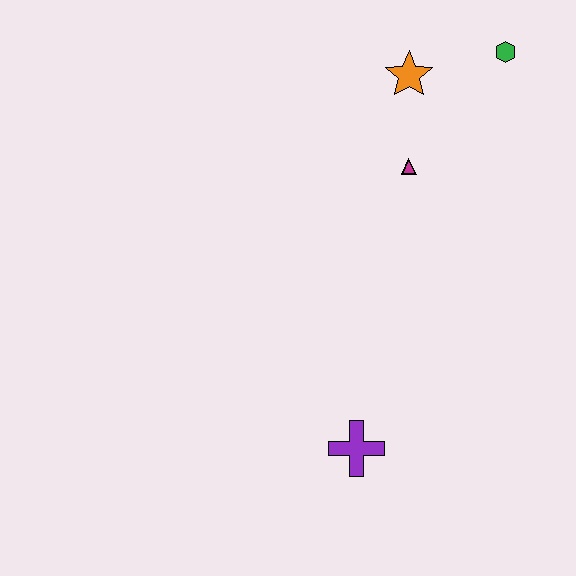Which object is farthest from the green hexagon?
The purple cross is farthest from the green hexagon.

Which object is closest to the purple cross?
The magenta triangle is closest to the purple cross.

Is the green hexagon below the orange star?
No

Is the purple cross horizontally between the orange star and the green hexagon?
No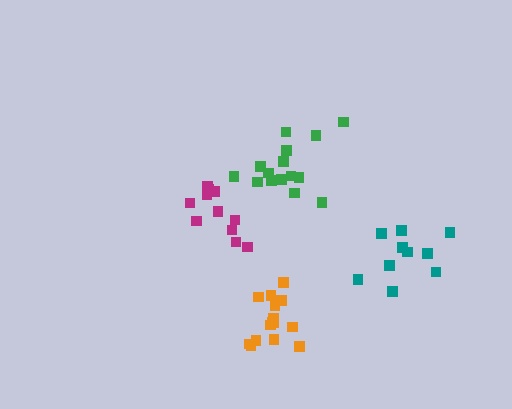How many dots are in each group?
Group 1: 10 dots, Group 2: 11 dots, Group 3: 15 dots, Group 4: 15 dots (51 total).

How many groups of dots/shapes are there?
There are 4 groups.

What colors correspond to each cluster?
The clusters are colored: teal, magenta, orange, green.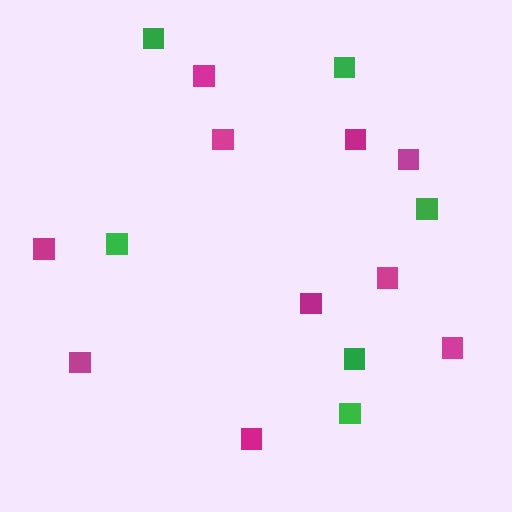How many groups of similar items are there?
There are 2 groups: one group of green squares (6) and one group of magenta squares (10).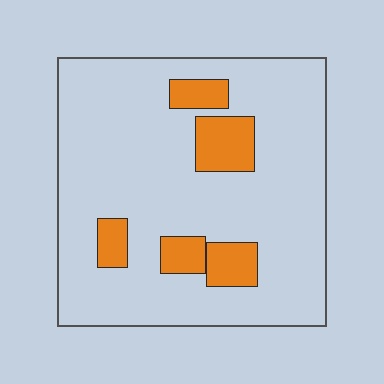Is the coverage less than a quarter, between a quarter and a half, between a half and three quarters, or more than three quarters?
Less than a quarter.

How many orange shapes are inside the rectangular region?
5.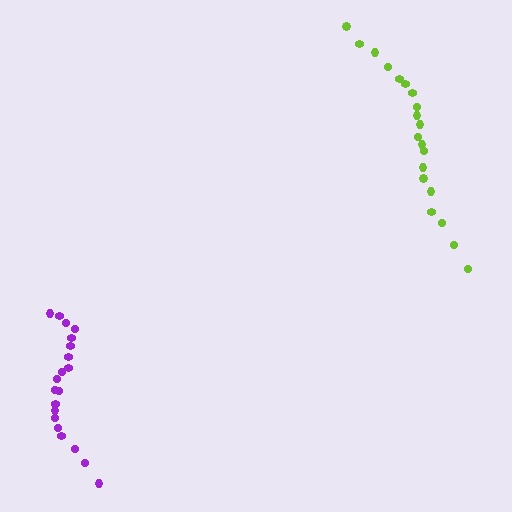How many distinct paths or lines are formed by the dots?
There are 2 distinct paths.